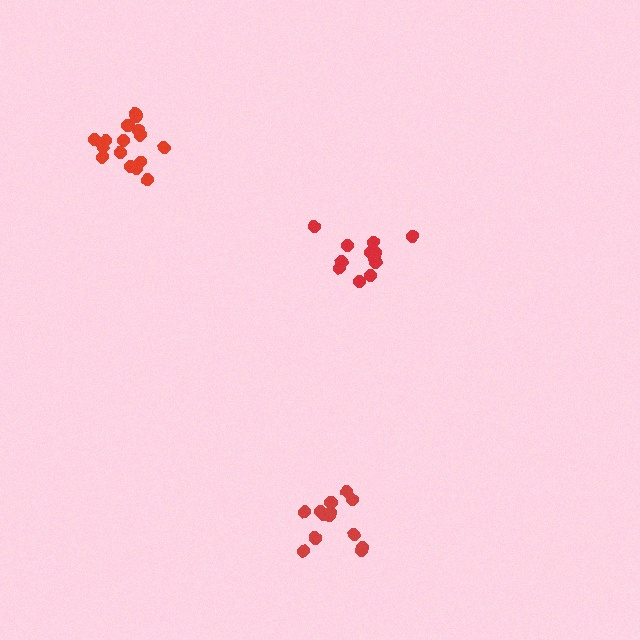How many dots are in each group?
Group 1: 12 dots, Group 2: 13 dots, Group 3: 16 dots (41 total).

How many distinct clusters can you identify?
There are 3 distinct clusters.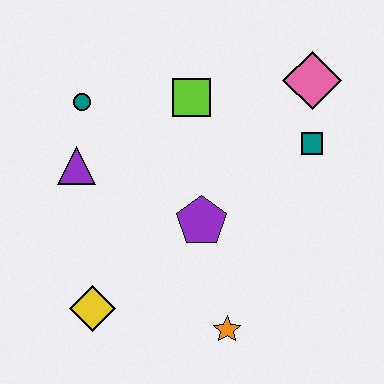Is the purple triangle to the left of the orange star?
Yes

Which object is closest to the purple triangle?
The teal circle is closest to the purple triangle.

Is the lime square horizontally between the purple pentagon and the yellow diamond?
Yes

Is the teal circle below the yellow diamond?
No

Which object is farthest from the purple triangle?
The pink diamond is farthest from the purple triangle.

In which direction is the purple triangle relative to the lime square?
The purple triangle is to the left of the lime square.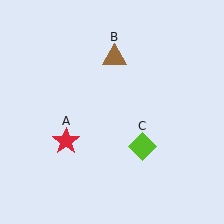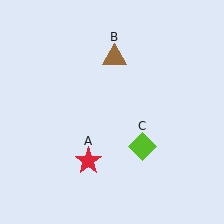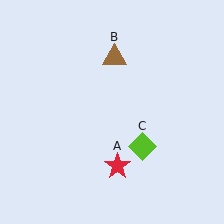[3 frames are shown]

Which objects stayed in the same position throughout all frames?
Brown triangle (object B) and lime diamond (object C) remained stationary.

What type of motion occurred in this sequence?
The red star (object A) rotated counterclockwise around the center of the scene.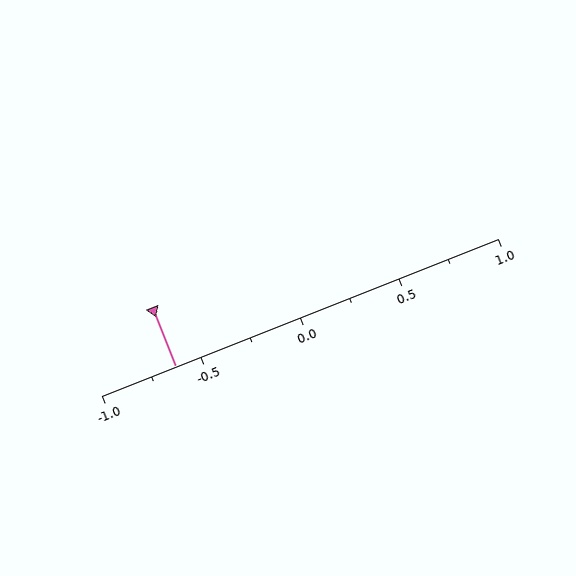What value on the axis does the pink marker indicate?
The marker indicates approximately -0.62.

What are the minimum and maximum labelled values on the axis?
The axis runs from -1.0 to 1.0.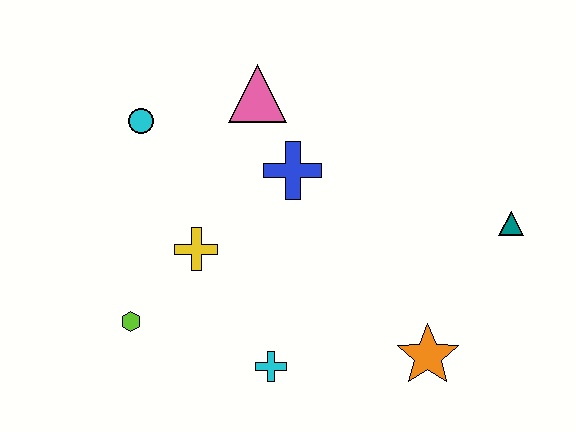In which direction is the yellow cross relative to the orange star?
The yellow cross is to the left of the orange star.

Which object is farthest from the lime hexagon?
The teal triangle is farthest from the lime hexagon.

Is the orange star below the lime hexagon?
Yes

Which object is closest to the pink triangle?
The blue cross is closest to the pink triangle.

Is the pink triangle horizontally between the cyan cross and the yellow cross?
Yes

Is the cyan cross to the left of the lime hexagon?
No